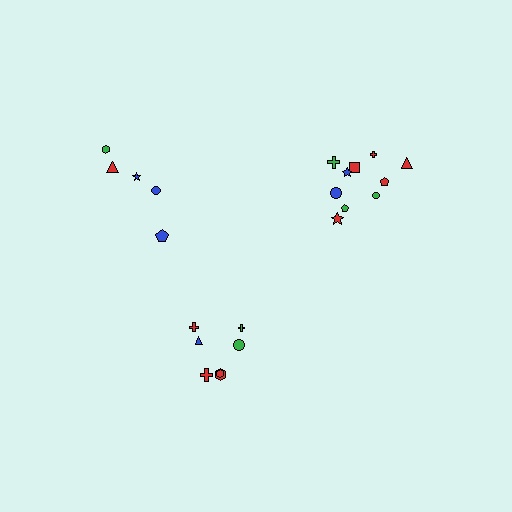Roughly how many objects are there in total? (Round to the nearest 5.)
Roughly 20 objects in total.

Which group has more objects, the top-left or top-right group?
The top-right group.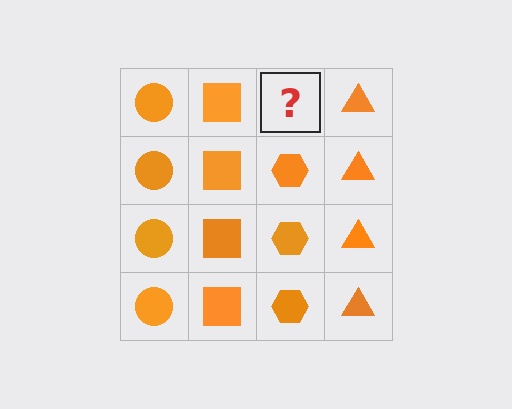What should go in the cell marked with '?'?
The missing cell should contain an orange hexagon.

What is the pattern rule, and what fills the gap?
The rule is that each column has a consistent shape. The gap should be filled with an orange hexagon.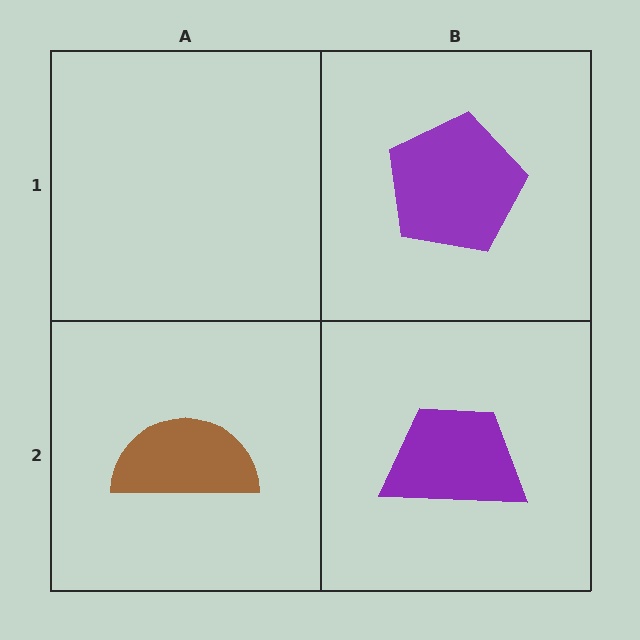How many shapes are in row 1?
1 shape.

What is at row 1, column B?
A purple pentagon.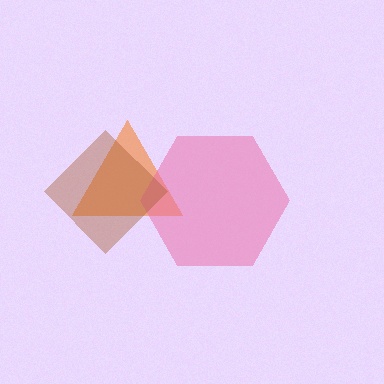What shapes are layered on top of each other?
The layered shapes are: an orange triangle, a pink hexagon, a brown diamond.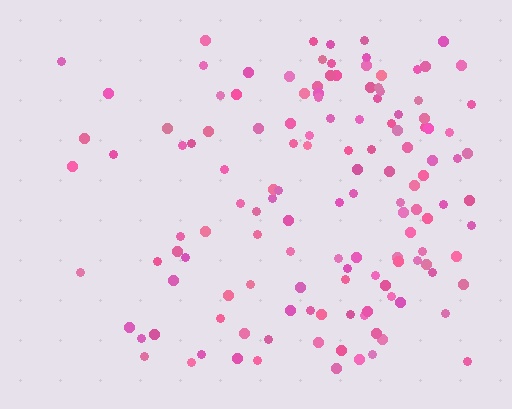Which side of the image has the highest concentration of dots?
The right.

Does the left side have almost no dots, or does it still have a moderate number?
Still a moderate number, just noticeably fewer than the right.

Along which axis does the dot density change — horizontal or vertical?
Horizontal.